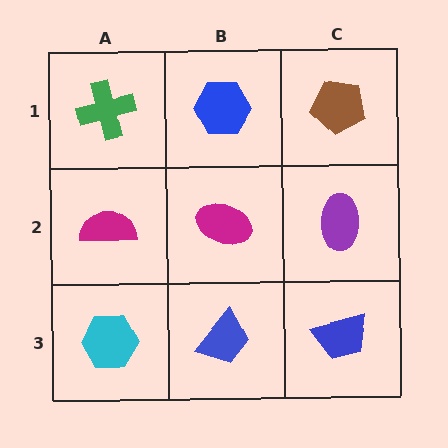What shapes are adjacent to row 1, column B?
A magenta ellipse (row 2, column B), a green cross (row 1, column A), a brown pentagon (row 1, column C).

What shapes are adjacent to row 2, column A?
A green cross (row 1, column A), a cyan hexagon (row 3, column A), a magenta ellipse (row 2, column B).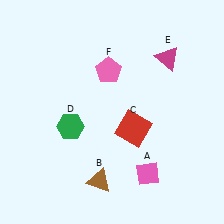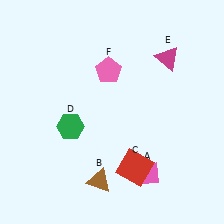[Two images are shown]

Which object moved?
The red square (C) moved down.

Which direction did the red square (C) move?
The red square (C) moved down.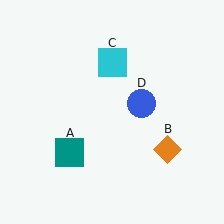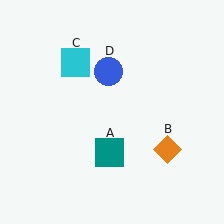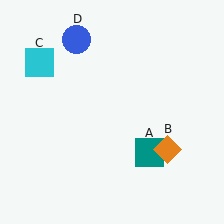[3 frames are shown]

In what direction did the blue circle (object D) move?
The blue circle (object D) moved up and to the left.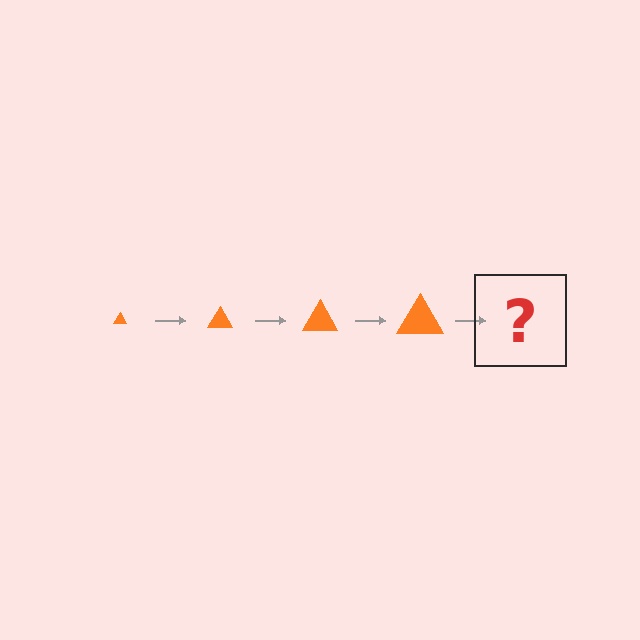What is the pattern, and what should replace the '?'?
The pattern is that the triangle gets progressively larger each step. The '?' should be an orange triangle, larger than the previous one.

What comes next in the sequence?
The next element should be an orange triangle, larger than the previous one.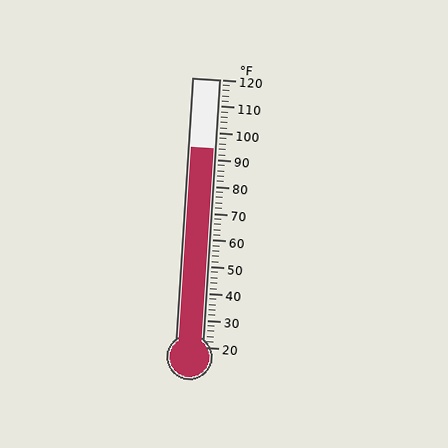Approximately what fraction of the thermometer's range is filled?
The thermometer is filled to approximately 75% of its range.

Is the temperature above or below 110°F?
The temperature is below 110°F.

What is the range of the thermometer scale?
The thermometer scale ranges from 20°F to 120°F.